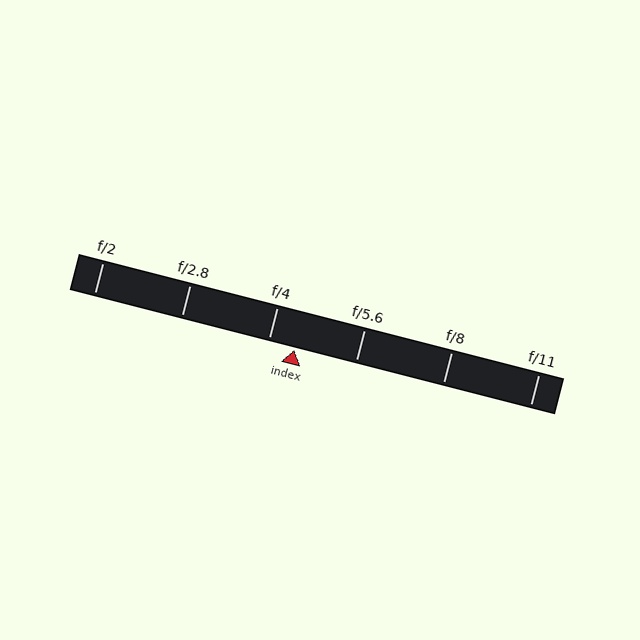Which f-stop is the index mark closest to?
The index mark is closest to f/4.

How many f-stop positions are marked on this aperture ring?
There are 6 f-stop positions marked.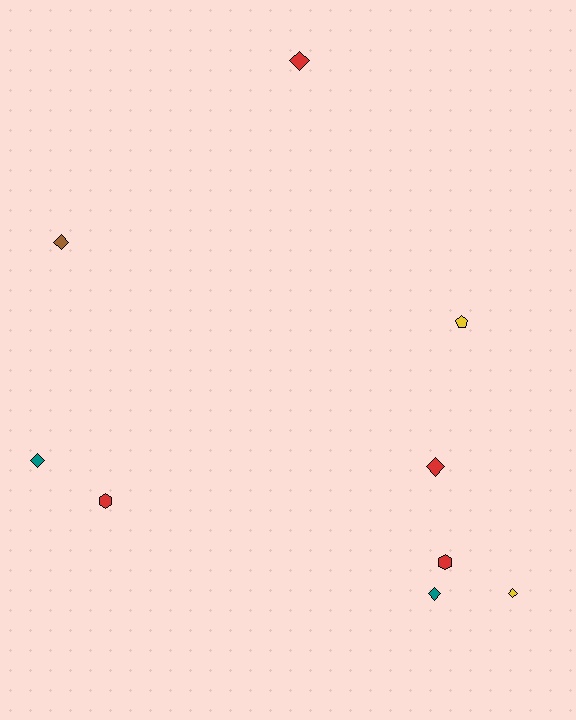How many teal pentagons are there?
There are no teal pentagons.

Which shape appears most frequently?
Diamond, with 6 objects.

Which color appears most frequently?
Red, with 4 objects.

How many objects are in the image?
There are 9 objects.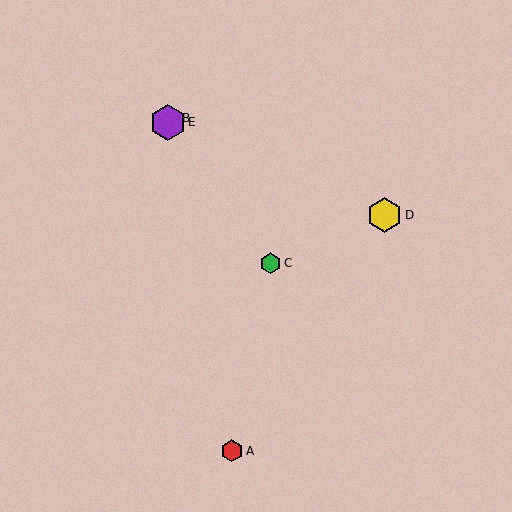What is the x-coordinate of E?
Object E is at x≈168.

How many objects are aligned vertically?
2 objects (B, E) are aligned vertically.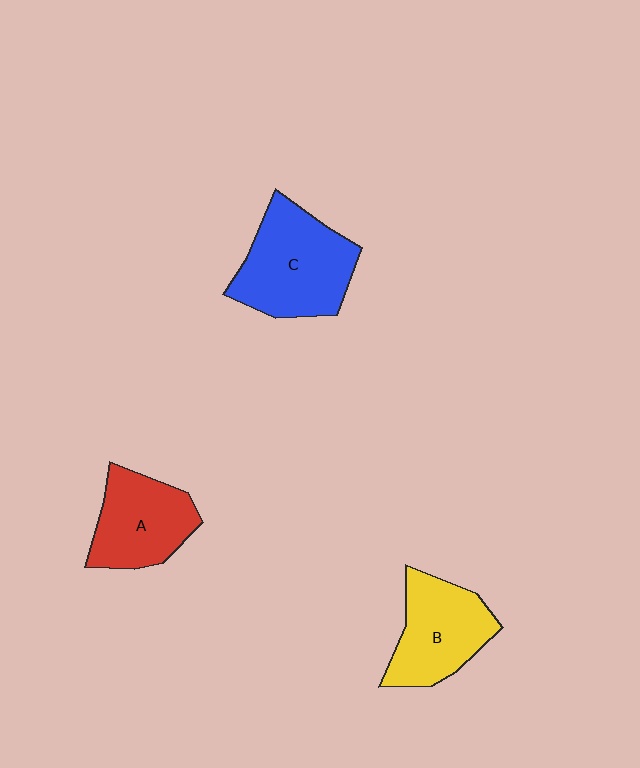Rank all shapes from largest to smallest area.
From largest to smallest: C (blue), B (yellow), A (red).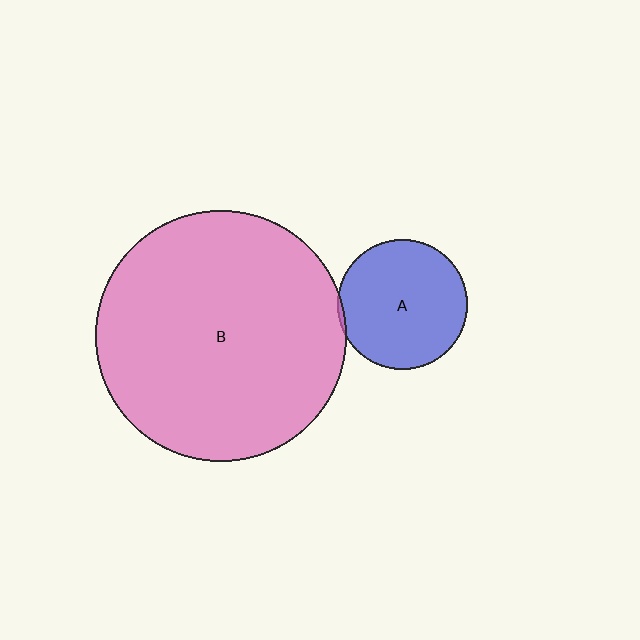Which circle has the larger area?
Circle B (pink).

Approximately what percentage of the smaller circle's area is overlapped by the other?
Approximately 5%.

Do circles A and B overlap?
Yes.